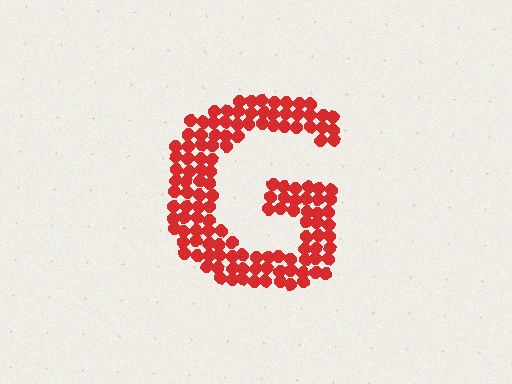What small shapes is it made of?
It is made of small circles.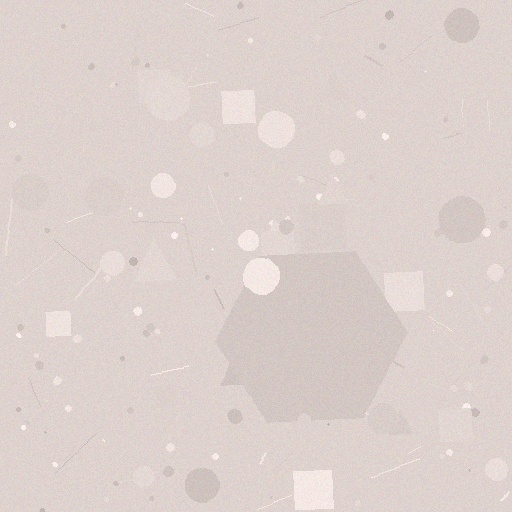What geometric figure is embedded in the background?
A hexagon is embedded in the background.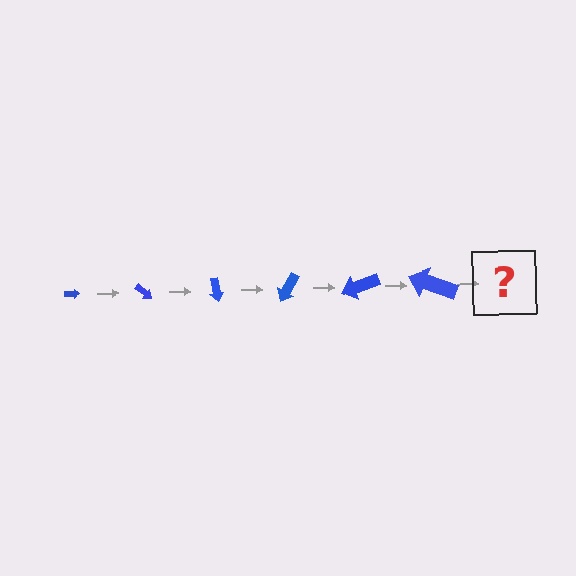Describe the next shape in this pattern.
It should be an arrow, larger than the previous one and rotated 240 degrees from the start.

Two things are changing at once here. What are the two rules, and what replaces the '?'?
The two rules are that the arrow grows larger each step and it rotates 40 degrees each step. The '?' should be an arrow, larger than the previous one and rotated 240 degrees from the start.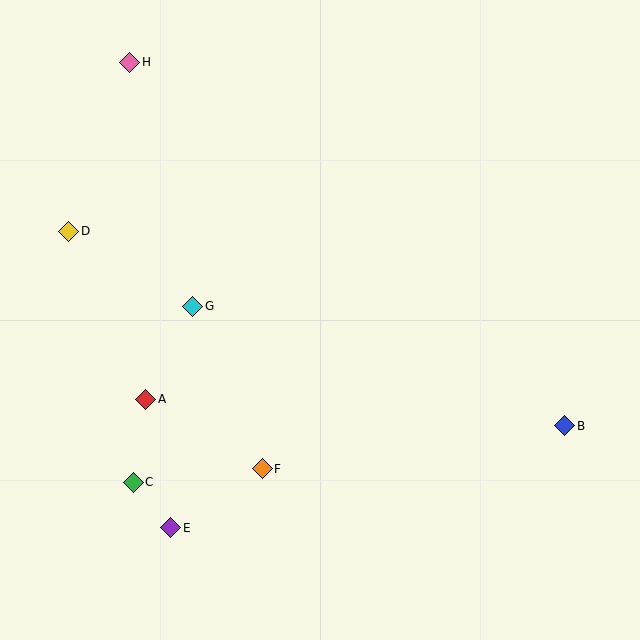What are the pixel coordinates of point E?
Point E is at (171, 528).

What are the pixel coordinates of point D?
Point D is at (69, 231).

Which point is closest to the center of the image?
Point G at (193, 306) is closest to the center.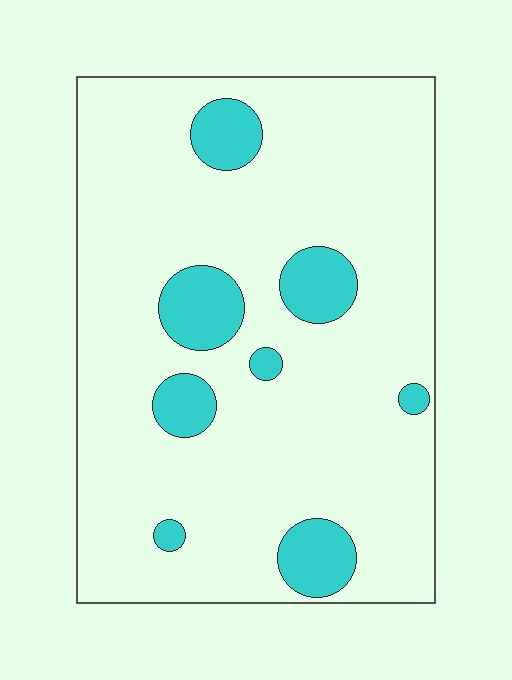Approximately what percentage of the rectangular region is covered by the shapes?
Approximately 15%.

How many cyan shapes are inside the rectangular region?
8.